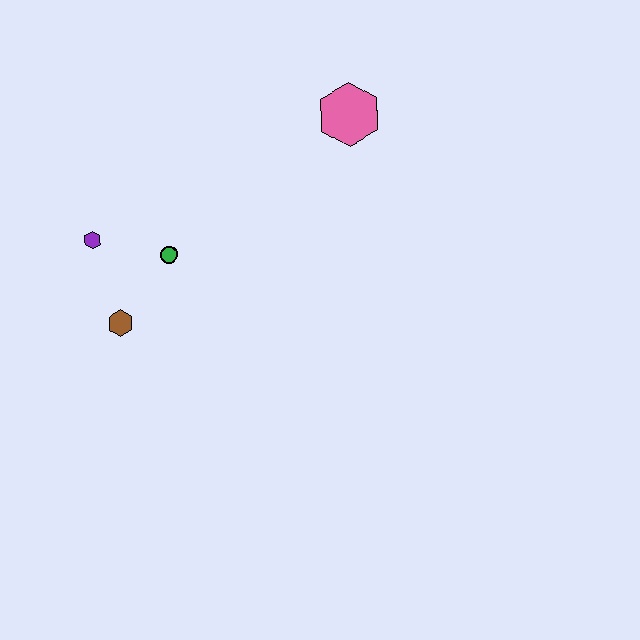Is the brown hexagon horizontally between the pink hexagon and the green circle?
No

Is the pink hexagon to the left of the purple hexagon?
No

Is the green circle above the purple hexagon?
No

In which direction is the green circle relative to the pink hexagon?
The green circle is to the left of the pink hexagon.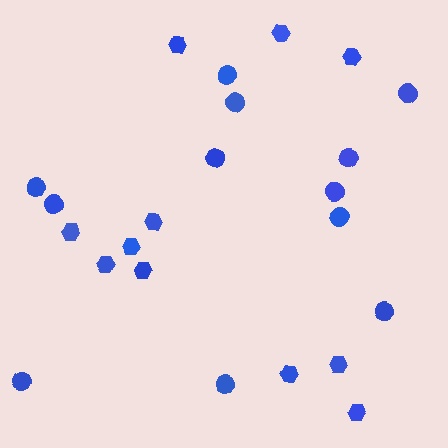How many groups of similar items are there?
There are 2 groups: one group of hexagons (11) and one group of circles (12).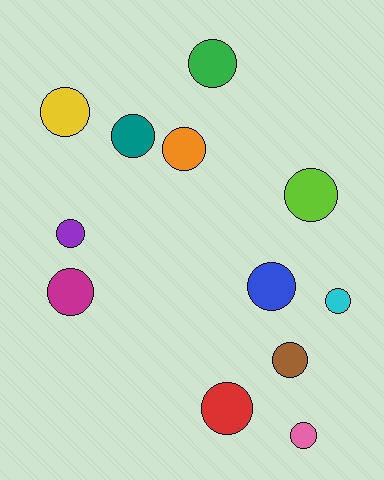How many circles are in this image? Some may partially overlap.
There are 12 circles.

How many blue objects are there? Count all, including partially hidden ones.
There is 1 blue object.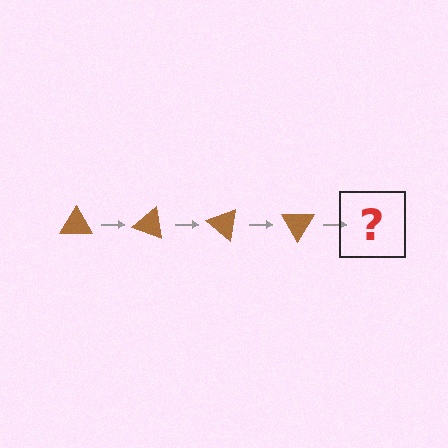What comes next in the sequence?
The next element should be a brown triangle rotated 80 degrees.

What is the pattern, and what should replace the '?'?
The pattern is that the triangle rotates 20 degrees each step. The '?' should be a brown triangle rotated 80 degrees.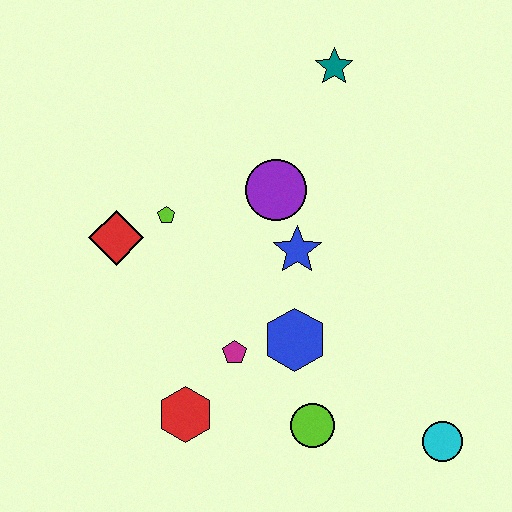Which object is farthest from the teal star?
The cyan circle is farthest from the teal star.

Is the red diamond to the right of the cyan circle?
No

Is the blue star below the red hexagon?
No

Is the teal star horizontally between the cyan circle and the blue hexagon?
Yes